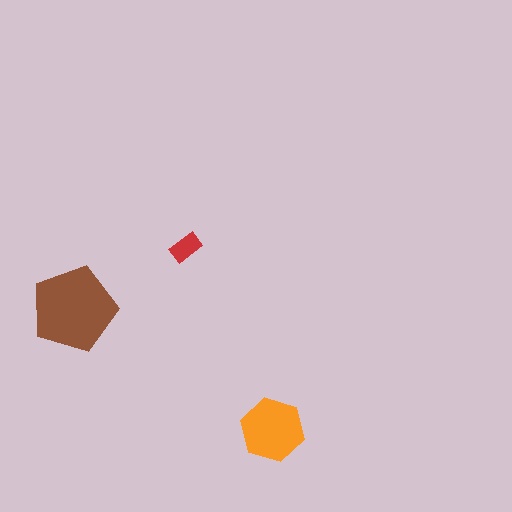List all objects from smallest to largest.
The red rectangle, the orange hexagon, the brown pentagon.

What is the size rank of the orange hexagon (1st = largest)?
2nd.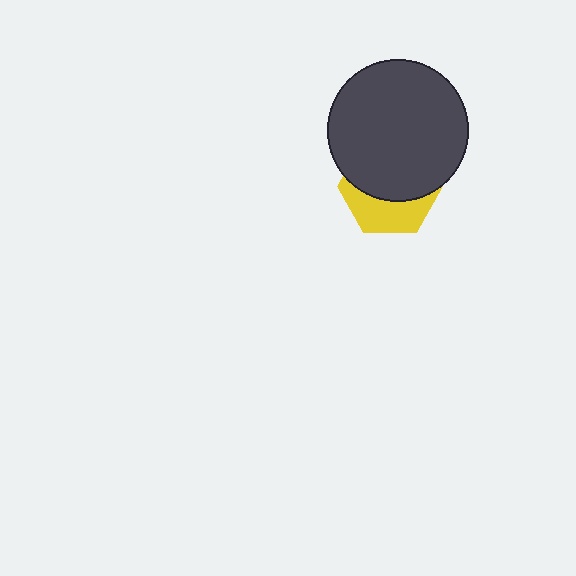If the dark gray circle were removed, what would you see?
You would see the complete yellow hexagon.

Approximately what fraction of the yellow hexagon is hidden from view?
Roughly 60% of the yellow hexagon is hidden behind the dark gray circle.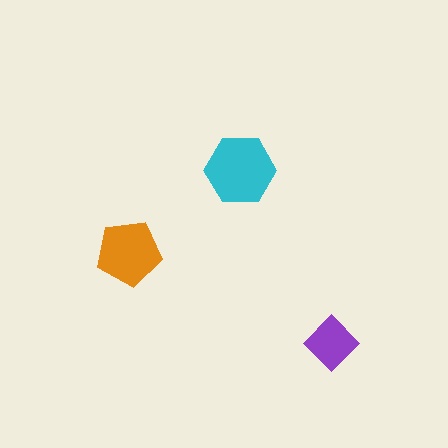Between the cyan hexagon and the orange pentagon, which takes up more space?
The cyan hexagon.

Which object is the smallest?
The purple diamond.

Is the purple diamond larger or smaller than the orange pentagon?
Smaller.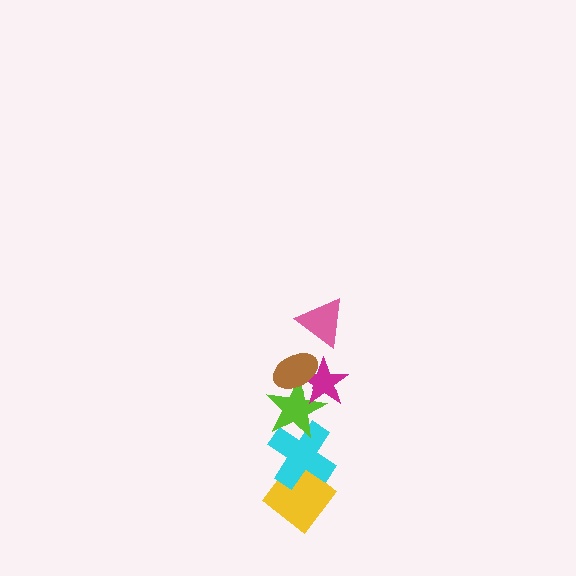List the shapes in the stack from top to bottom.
From top to bottom: the pink triangle, the brown ellipse, the magenta star, the lime star, the cyan cross, the yellow diamond.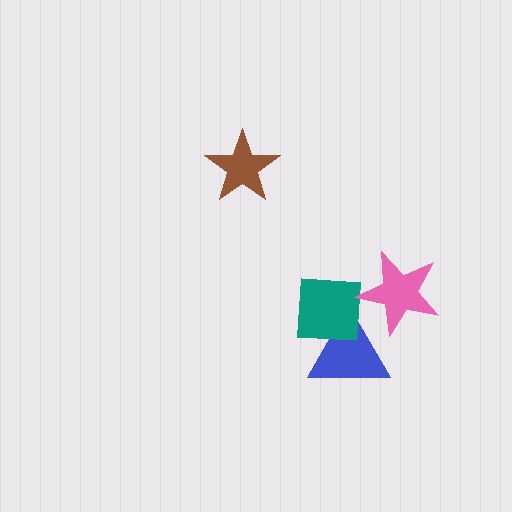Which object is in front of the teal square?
The pink star is in front of the teal square.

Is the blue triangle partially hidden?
Yes, it is partially covered by another shape.